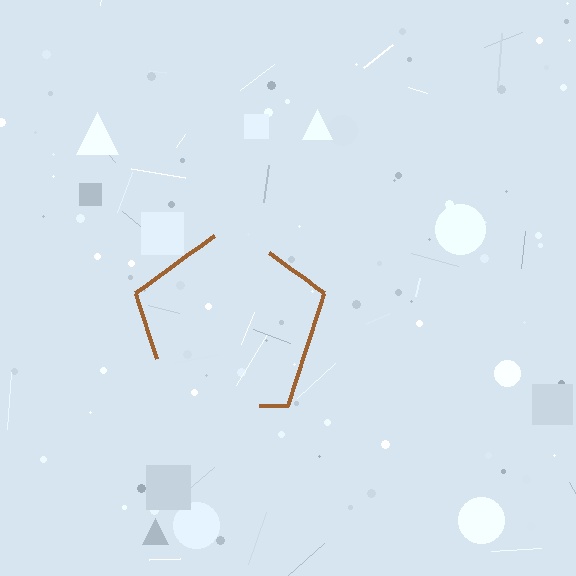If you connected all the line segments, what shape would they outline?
They would outline a pentagon.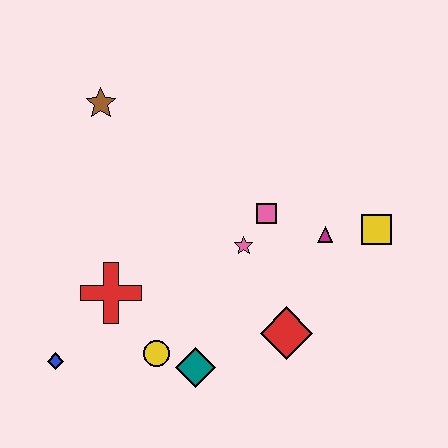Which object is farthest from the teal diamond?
The brown star is farthest from the teal diamond.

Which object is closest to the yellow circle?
The teal diamond is closest to the yellow circle.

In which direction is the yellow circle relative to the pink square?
The yellow circle is below the pink square.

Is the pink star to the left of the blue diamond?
No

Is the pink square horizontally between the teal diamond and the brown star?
No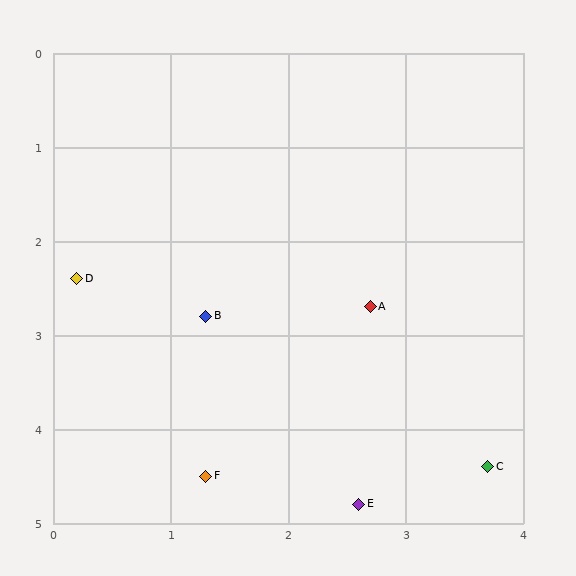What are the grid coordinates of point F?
Point F is at approximately (1.3, 4.5).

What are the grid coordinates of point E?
Point E is at approximately (2.6, 4.8).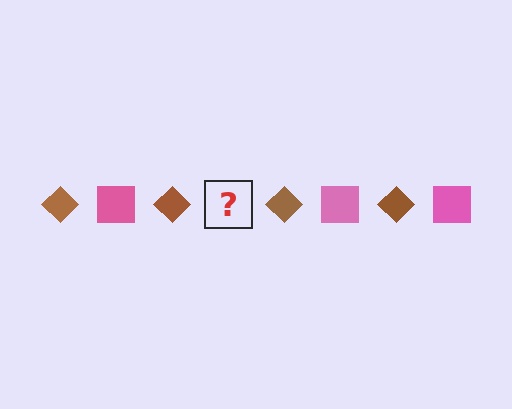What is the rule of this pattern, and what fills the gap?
The rule is that the pattern alternates between brown diamond and pink square. The gap should be filled with a pink square.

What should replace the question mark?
The question mark should be replaced with a pink square.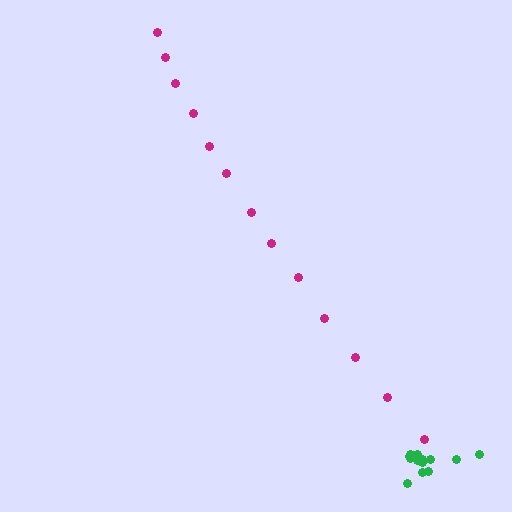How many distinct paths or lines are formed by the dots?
There are 2 distinct paths.